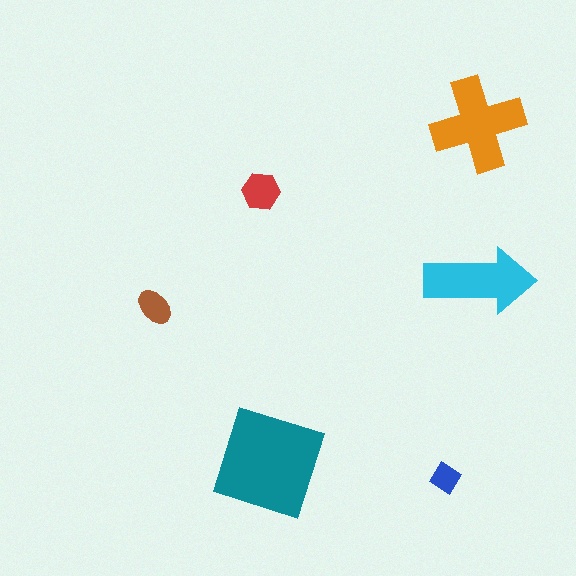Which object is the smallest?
The blue diamond.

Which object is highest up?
The orange cross is topmost.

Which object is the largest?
The teal square.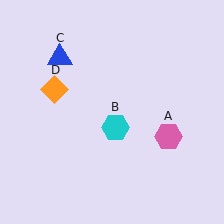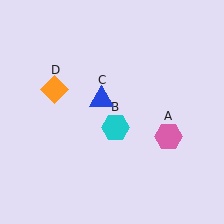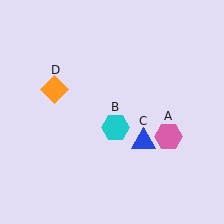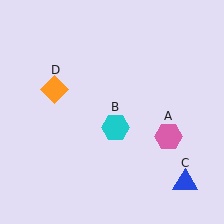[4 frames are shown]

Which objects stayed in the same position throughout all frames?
Pink hexagon (object A) and cyan hexagon (object B) and orange diamond (object D) remained stationary.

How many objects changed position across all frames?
1 object changed position: blue triangle (object C).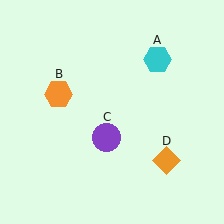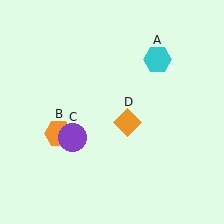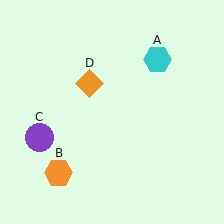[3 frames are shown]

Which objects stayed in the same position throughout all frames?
Cyan hexagon (object A) remained stationary.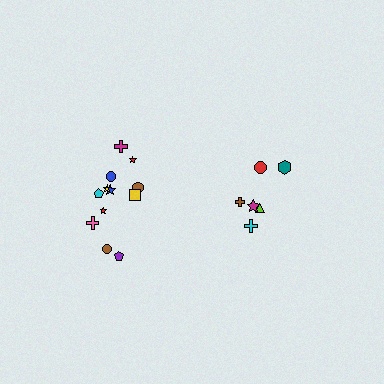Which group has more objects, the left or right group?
The left group.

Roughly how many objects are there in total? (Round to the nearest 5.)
Roughly 20 objects in total.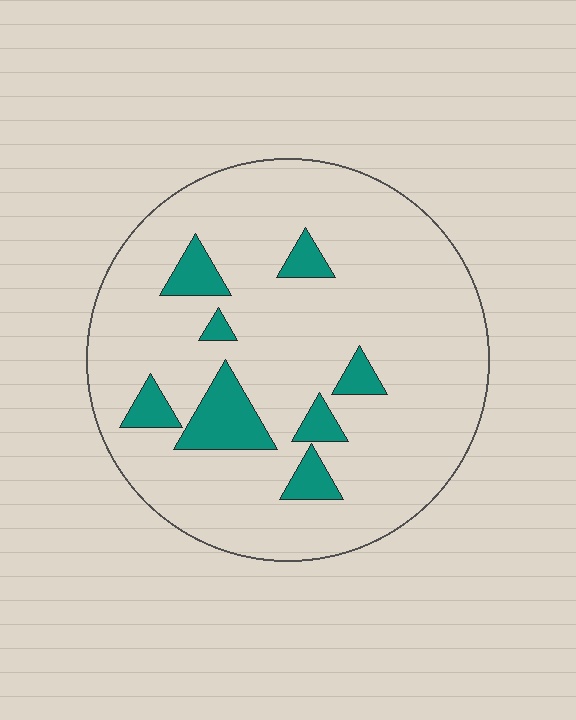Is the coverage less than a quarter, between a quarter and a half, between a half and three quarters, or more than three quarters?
Less than a quarter.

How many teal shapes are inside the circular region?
8.